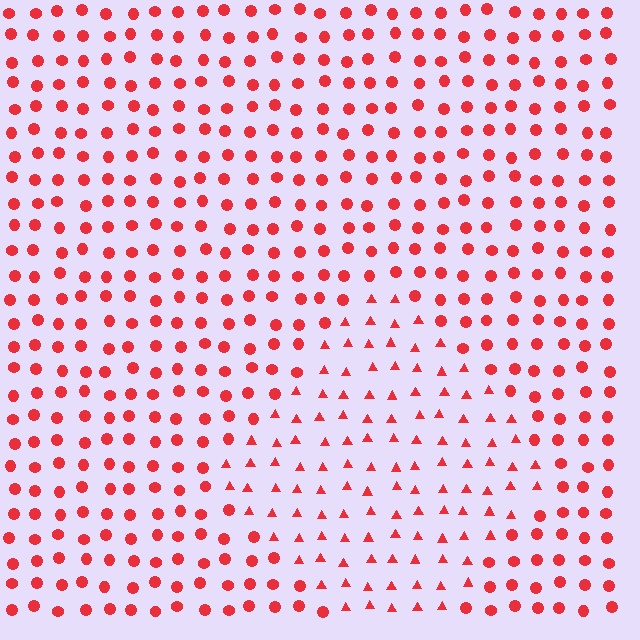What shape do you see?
I see a diamond.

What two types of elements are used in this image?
The image uses triangles inside the diamond region and circles outside it.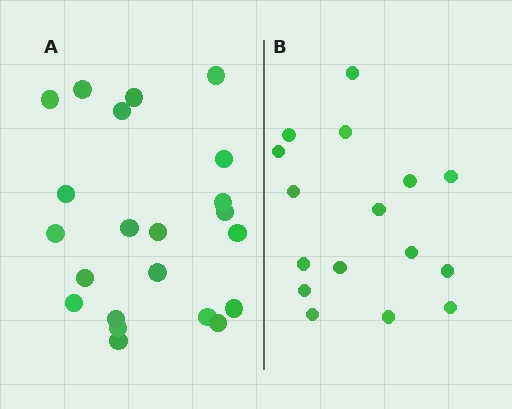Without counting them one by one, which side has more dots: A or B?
Region A (the left region) has more dots.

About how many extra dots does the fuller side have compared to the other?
Region A has about 6 more dots than region B.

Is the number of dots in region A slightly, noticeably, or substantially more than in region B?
Region A has noticeably more, but not dramatically so. The ratio is roughly 1.4 to 1.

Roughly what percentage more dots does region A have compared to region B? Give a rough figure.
About 40% more.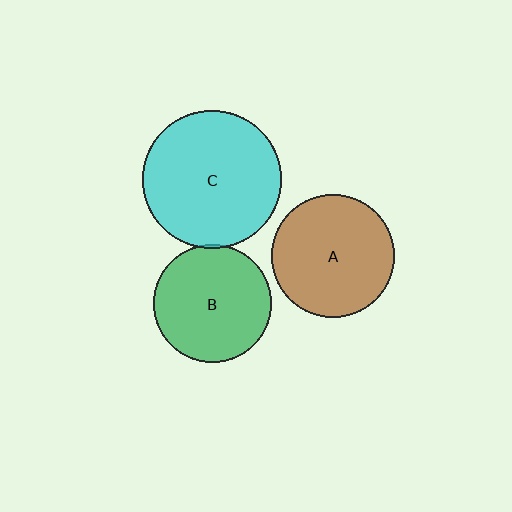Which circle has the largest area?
Circle C (cyan).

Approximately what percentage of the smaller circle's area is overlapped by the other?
Approximately 5%.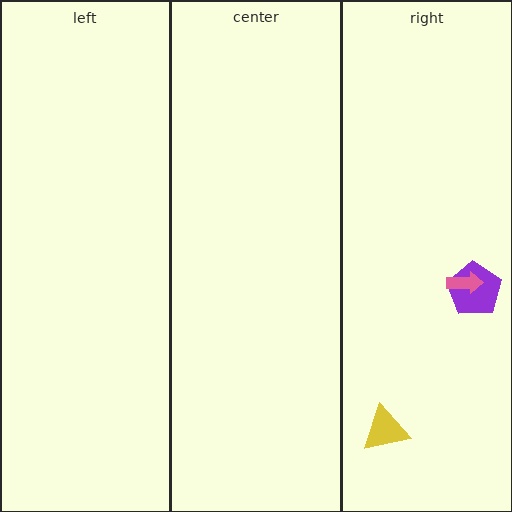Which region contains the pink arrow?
The right region.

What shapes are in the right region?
The purple pentagon, the yellow triangle, the pink arrow.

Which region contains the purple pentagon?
The right region.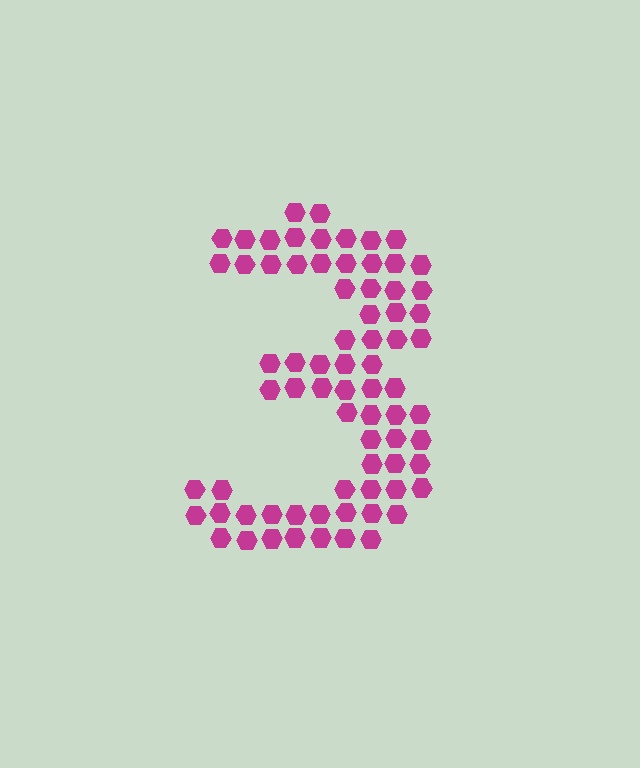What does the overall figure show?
The overall figure shows the digit 3.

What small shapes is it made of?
It is made of small hexagons.